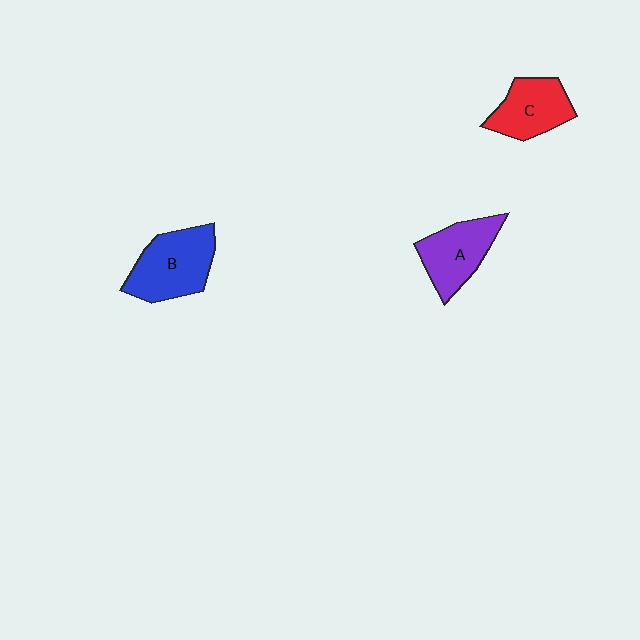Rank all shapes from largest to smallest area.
From largest to smallest: B (blue), A (purple), C (red).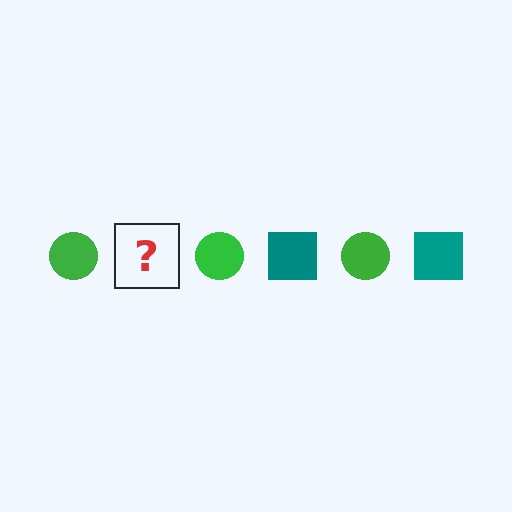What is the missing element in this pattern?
The missing element is a teal square.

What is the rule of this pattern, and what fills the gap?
The rule is that the pattern alternates between green circle and teal square. The gap should be filled with a teal square.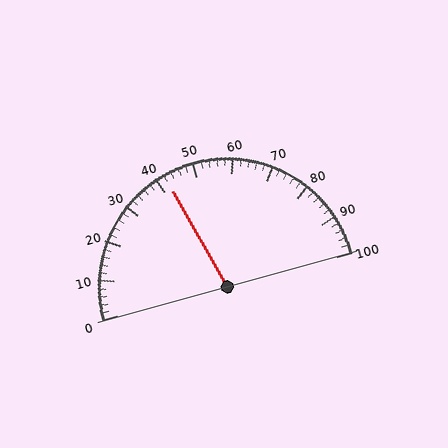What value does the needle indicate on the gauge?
The needle indicates approximately 42.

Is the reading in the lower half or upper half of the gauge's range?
The reading is in the lower half of the range (0 to 100).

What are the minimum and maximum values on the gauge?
The gauge ranges from 0 to 100.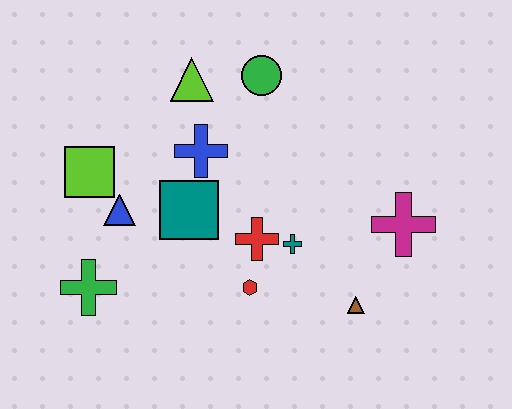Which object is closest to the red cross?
The teal cross is closest to the red cross.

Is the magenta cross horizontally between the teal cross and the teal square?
No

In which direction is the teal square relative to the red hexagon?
The teal square is above the red hexagon.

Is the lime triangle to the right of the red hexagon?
No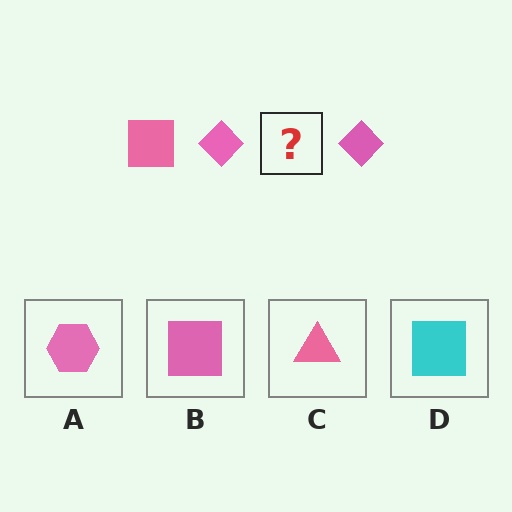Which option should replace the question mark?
Option B.